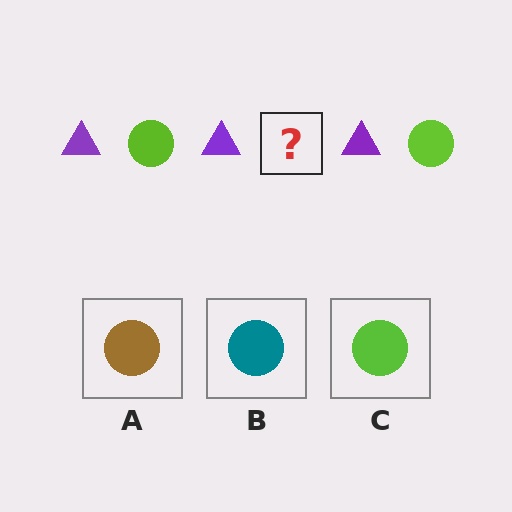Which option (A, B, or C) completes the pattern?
C.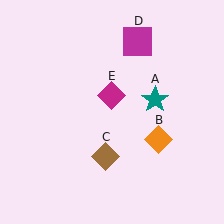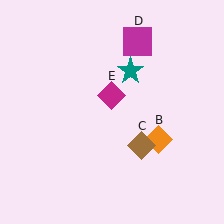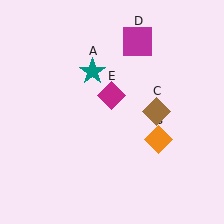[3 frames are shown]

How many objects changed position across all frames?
2 objects changed position: teal star (object A), brown diamond (object C).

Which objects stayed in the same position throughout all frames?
Orange diamond (object B) and magenta square (object D) and magenta diamond (object E) remained stationary.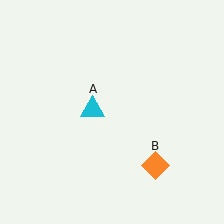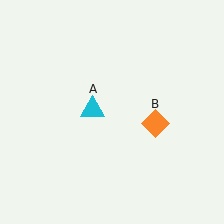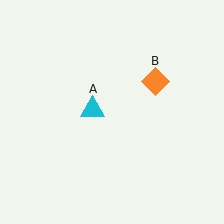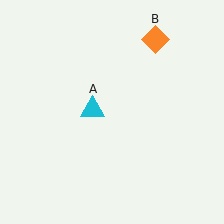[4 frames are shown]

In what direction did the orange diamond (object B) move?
The orange diamond (object B) moved up.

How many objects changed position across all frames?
1 object changed position: orange diamond (object B).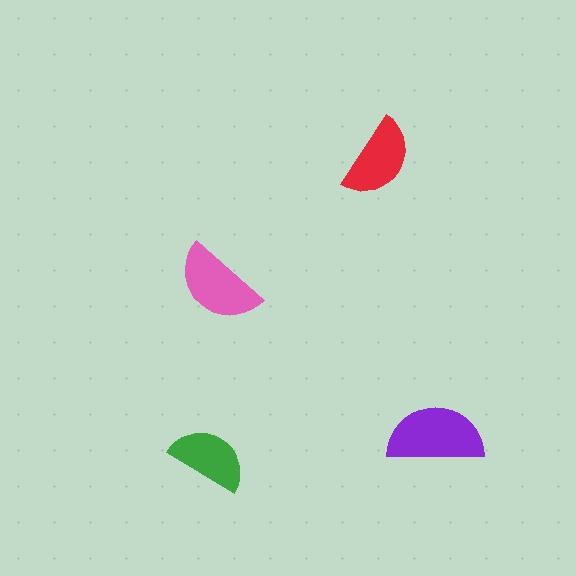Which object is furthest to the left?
The green semicircle is leftmost.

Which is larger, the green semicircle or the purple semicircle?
The purple one.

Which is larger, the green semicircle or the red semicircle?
The red one.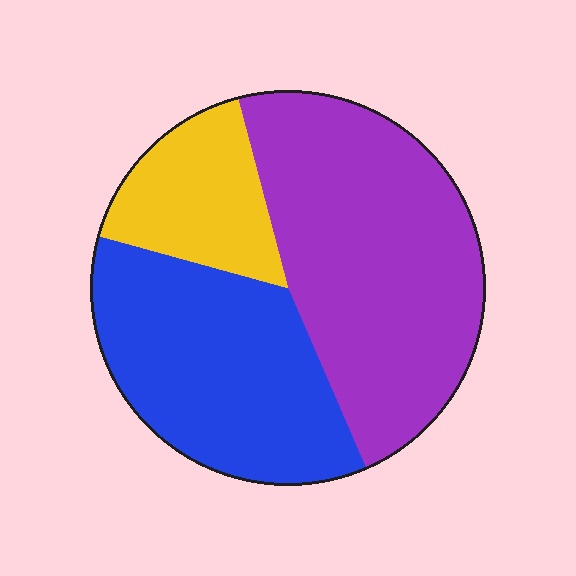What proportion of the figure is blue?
Blue takes up about three eighths (3/8) of the figure.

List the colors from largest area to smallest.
From largest to smallest: purple, blue, yellow.